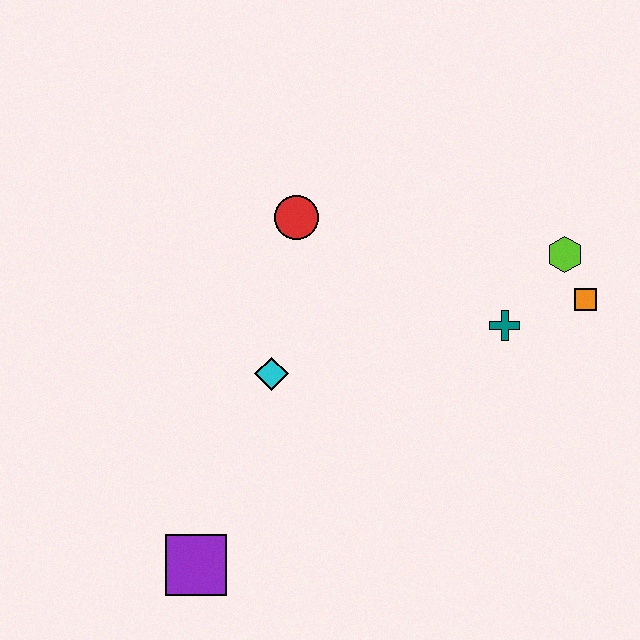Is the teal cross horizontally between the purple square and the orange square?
Yes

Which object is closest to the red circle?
The cyan diamond is closest to the red circle.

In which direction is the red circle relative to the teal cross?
The red circle is to the left of the teal cross.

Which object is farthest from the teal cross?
The purple square is farthest from the teal cross.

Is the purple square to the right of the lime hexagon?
No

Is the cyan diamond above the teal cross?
No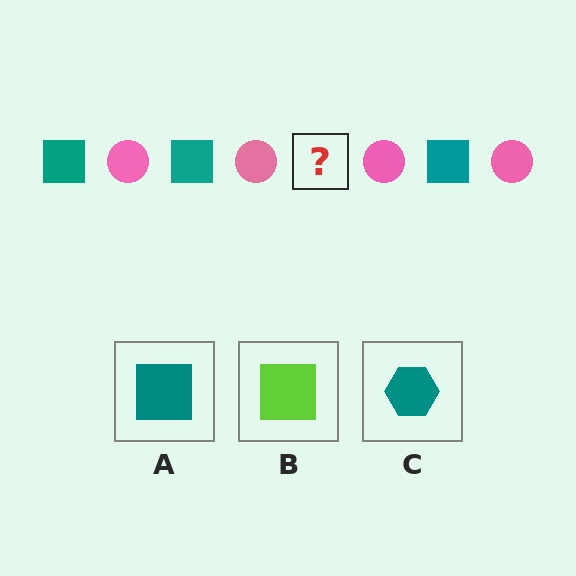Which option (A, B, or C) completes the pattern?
A.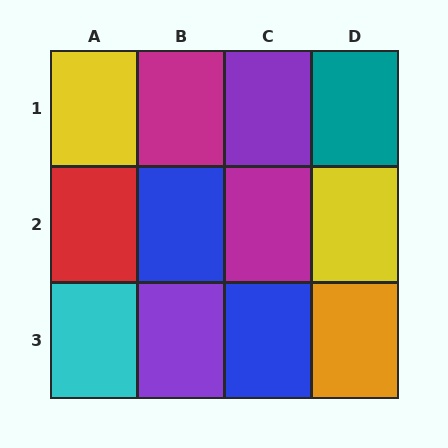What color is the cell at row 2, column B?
Blue.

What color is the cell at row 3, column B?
Purple.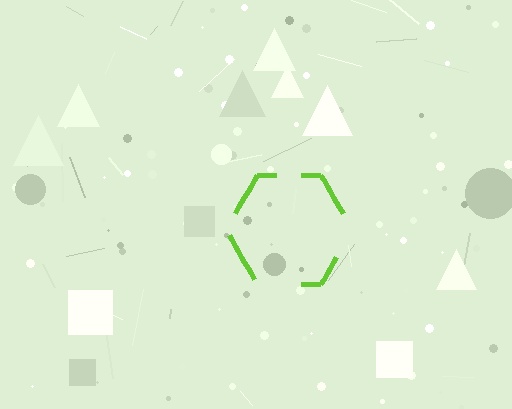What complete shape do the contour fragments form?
The contour fragments form a hexagon.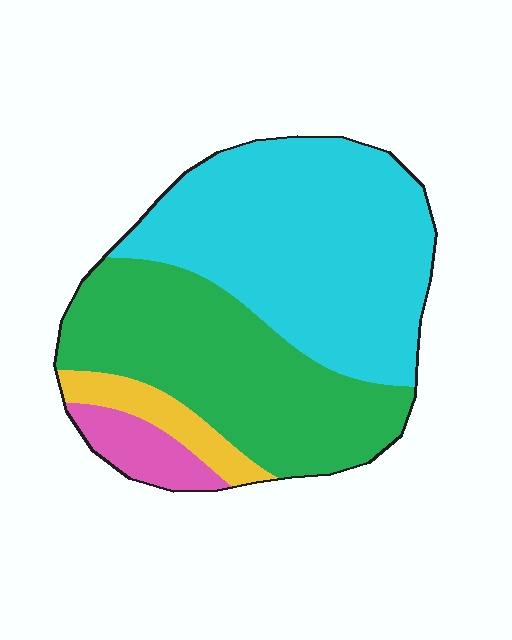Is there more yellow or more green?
Green.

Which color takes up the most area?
Cyan, at roughly 50%.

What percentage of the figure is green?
Green covers 38% of the figure.